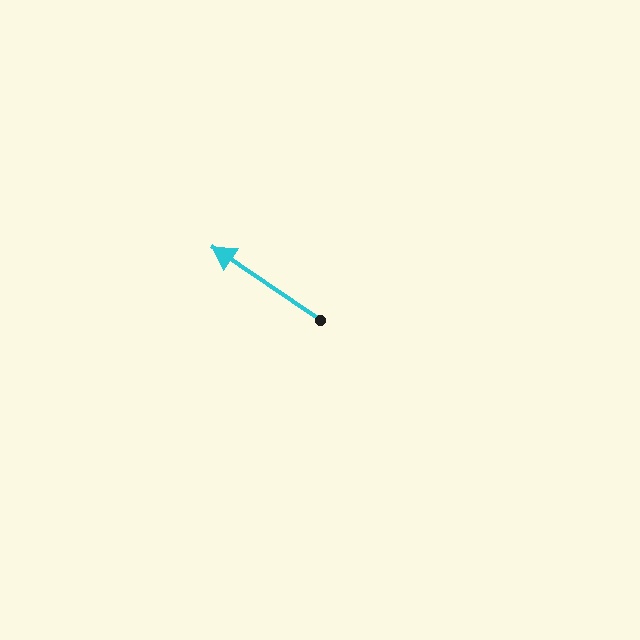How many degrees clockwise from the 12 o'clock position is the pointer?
Approximately 304 degrees.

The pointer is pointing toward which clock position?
Roughly 10 o'clock.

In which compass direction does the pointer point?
Northwest.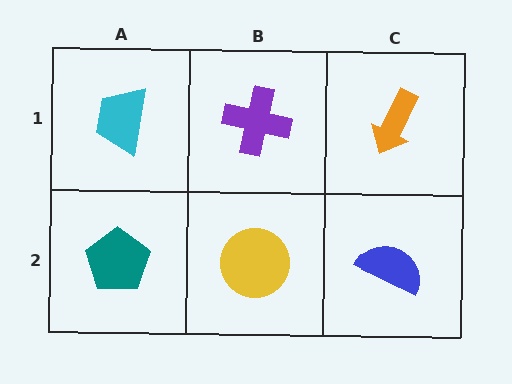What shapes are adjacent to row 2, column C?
An orange arrow (row 1, column C), a yellow circle (row 2, column B).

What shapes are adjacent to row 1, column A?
A teal pentagon (row 2, column A), a purple cross (row 1, column B).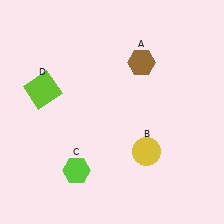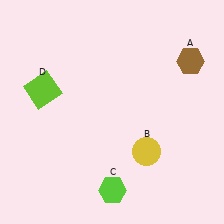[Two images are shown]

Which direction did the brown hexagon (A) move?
The brown hexagon (A) moved right.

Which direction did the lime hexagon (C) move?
The lime hexagon (C) moved right.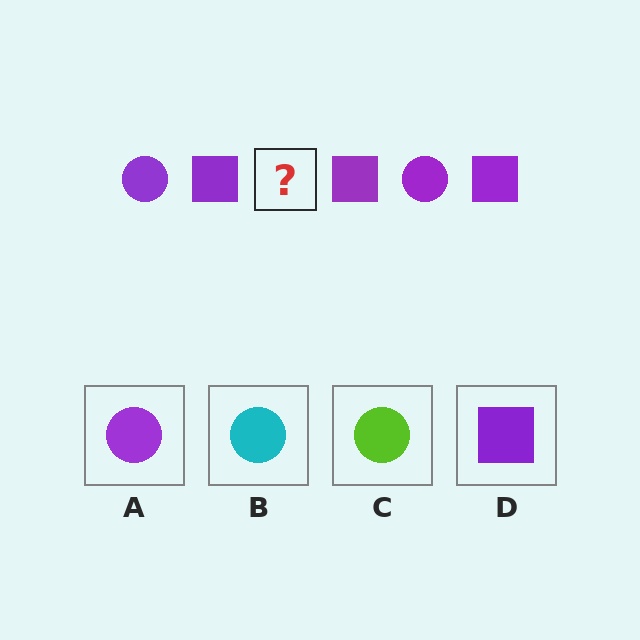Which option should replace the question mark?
Option A.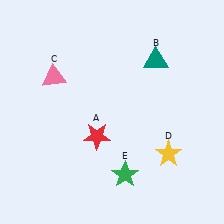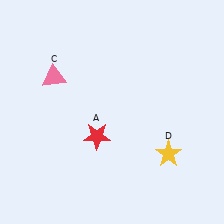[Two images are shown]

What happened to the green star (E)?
The green star (E) was removed in Image 2. It was in the bottom-right area of Image 1.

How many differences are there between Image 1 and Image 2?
There are 2 differences between the two images.